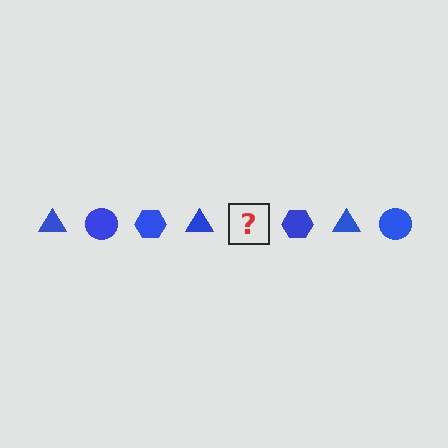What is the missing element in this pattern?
The missing element is a blue circle.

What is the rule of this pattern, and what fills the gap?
The rule is that the pattern cycles through triangle, circle, hexagon shapes in blue. The gap should be filled with a blue circle.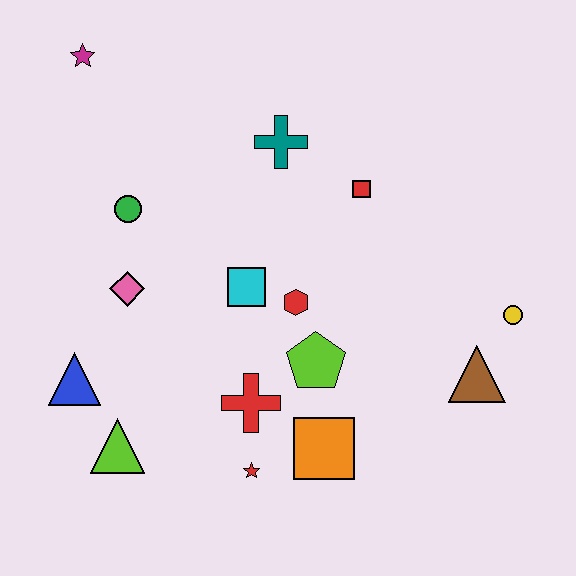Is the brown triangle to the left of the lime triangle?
No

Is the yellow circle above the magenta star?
No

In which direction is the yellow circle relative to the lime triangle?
The yellow circle is to the right of the lime triangle.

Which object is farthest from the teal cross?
The lime triangle is farthest from the teal cross.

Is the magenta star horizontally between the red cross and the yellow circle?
No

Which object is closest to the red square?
The teal cross is closest to the red square.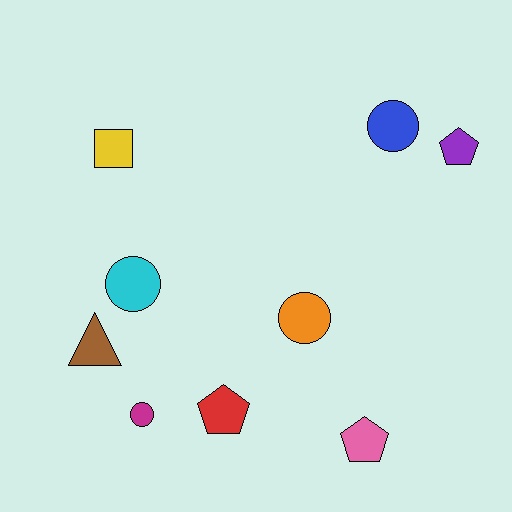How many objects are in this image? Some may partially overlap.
There are 9 objects.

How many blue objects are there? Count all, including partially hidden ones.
There is 1 blue object.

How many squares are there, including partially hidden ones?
There is 1 square.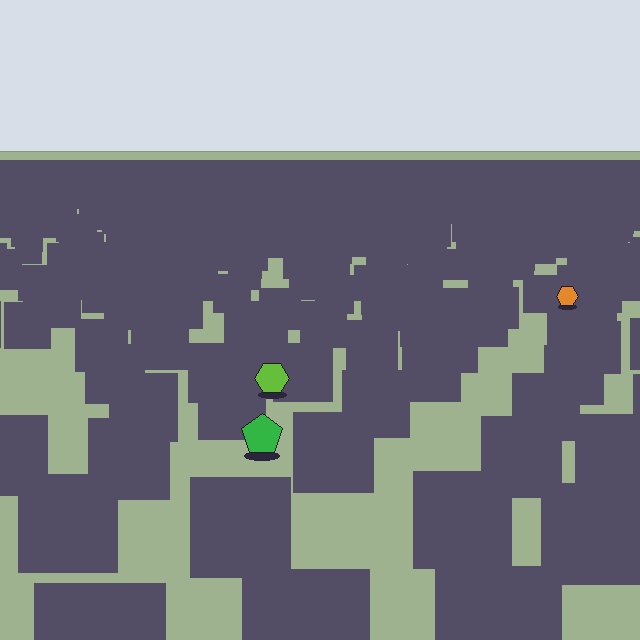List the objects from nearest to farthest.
From nearest to farthest: the green pentagon, the lime hexagon, the orange hexagon.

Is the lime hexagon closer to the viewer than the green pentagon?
No. The green pentagon is closer — you can tell from the texture gradient: the ground texture is coarser near it.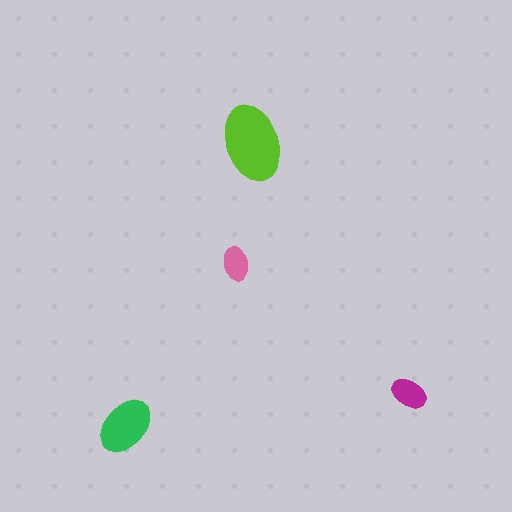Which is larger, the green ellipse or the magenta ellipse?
The green one.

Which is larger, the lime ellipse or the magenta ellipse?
The lime one.